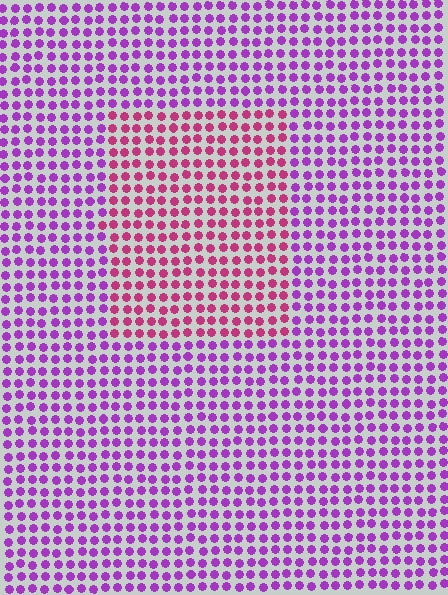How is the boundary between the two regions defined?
The boundary is defined purely by a slight shift in hue (about 42 degrees). Spacing, size, and orientation are identical on both sides.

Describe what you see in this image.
The image is filled with small purple elements in a uniform arrangement. A rectangle-shaped region is visible where the elements are tinted to a slightly different hue, forming a subtle color boundary.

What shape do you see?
I see a rectangle.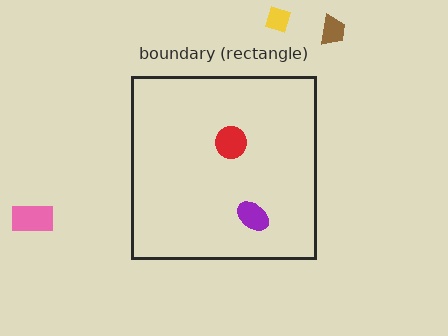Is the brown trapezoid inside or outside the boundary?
Outside.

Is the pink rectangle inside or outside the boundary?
Outside.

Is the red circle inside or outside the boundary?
Inside.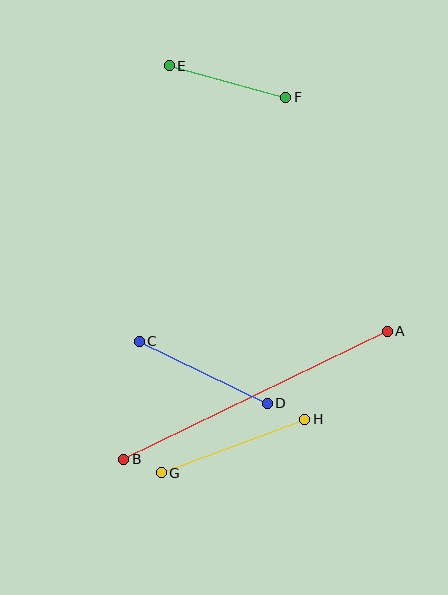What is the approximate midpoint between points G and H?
The midpoint is at approximately (233, 446) pixels.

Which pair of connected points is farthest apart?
Points A and B are farthest apart.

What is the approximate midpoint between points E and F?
The midpoint is at approximately (227, 81) pixels.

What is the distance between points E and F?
The distance is approximately 120 pixels.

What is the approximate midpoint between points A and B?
The midpoint is at approximately (255, 395) pixels.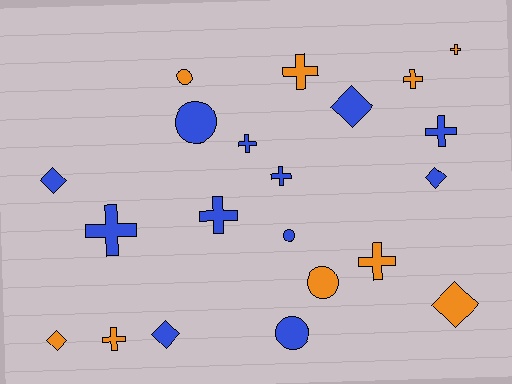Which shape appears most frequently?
Cross, with 10 objects.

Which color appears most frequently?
Blue, with 12 objects.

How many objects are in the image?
There are 21 objects.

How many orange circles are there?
There are 2 orange circles.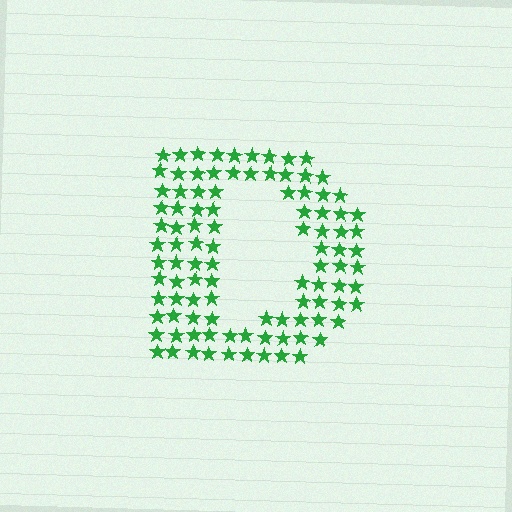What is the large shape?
The large shape is the letter D.